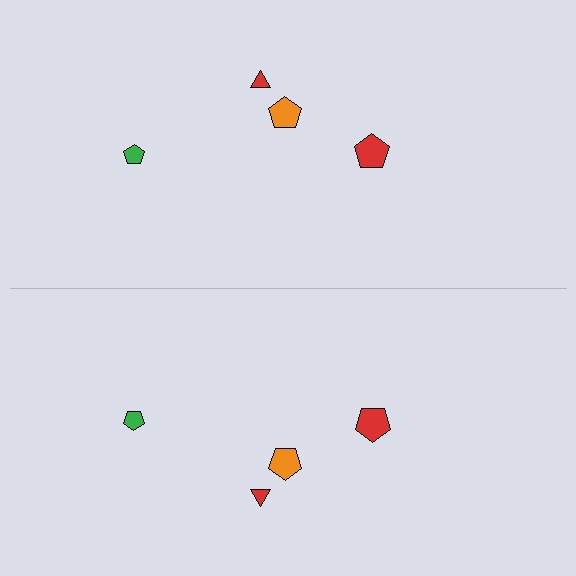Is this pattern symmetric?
Yes, this pattern has bilateral (reflection) symmetry.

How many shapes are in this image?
There are 8 shapes in this image.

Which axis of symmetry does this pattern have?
The pattern has a horizontal axis of symmetry running through the center of the image.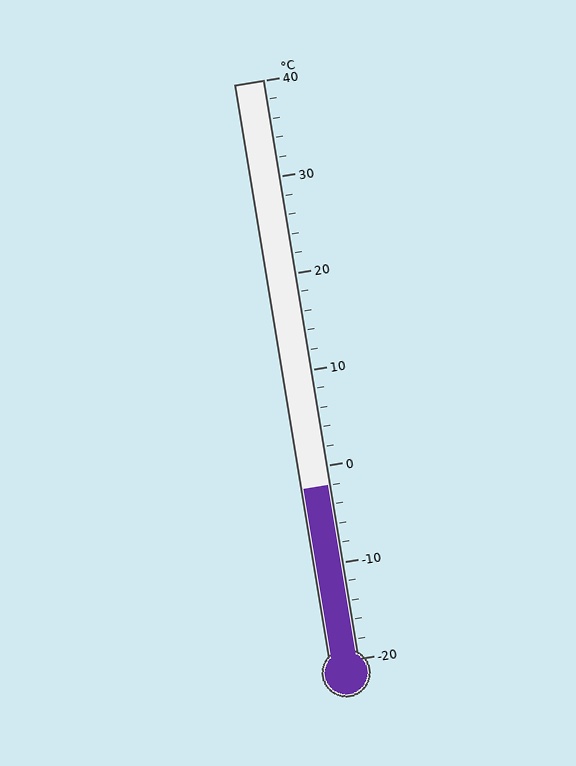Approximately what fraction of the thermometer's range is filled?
The thermometer is filled to approximately 30% of its range.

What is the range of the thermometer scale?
The thermometer scale ranges from -20°C to 40°C.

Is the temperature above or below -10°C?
The temperature is above -10°C.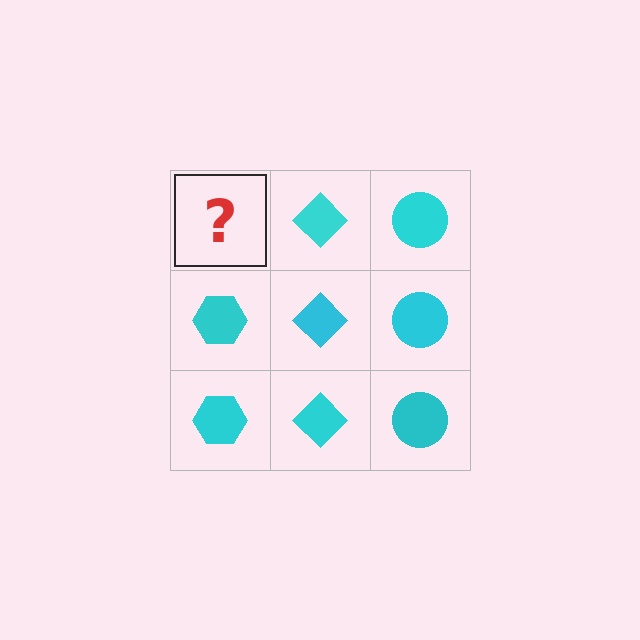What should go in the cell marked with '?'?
The missing cell should contain a cyan hexagon.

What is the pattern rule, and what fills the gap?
The rule is that each column has a consistent shape. The gap should be filled with a cyan hexagon.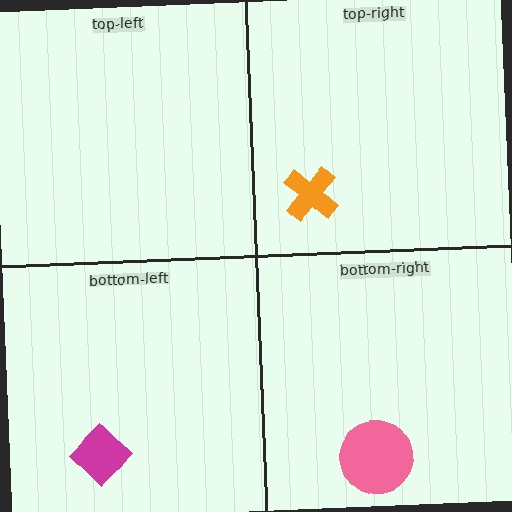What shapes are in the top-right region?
The orange cross.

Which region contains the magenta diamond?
The bottom-left region.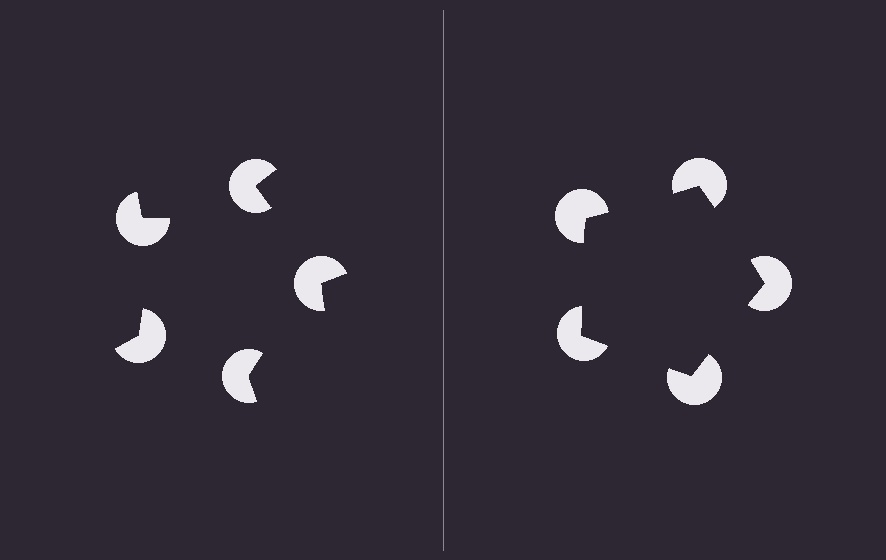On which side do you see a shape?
An illusory pentagon appears on the right side. On the left side the wedge cuts are rotated, so no coherent shape forms.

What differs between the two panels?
The pac-man discs are positioned identically on both sides; only the wedge orientations differ. On the right they align to a pentagon; on the left they are misaligned.